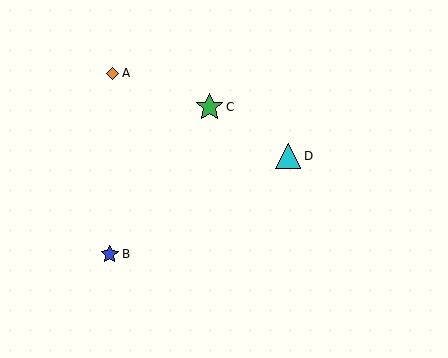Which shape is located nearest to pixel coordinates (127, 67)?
The orange diamond (labeled A) at (113, 73) is nearest to that location.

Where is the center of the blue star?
The center of the blue star is at (110, 254).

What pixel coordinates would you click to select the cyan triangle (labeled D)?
Click at (288, 156) to select the cyan triangle D.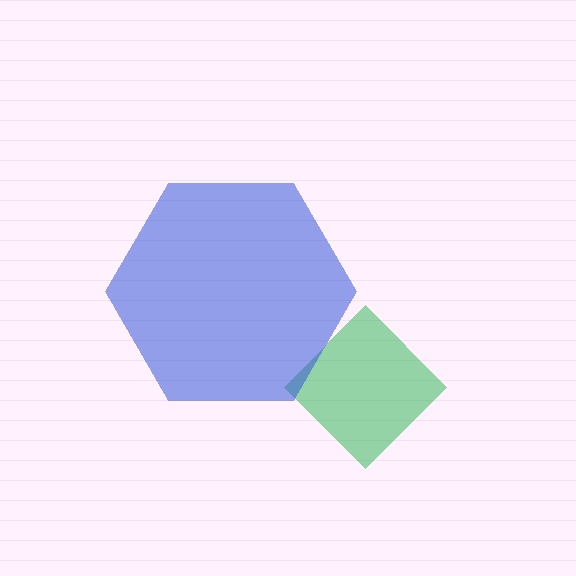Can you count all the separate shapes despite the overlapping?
Yes, there are 2 separate shapes.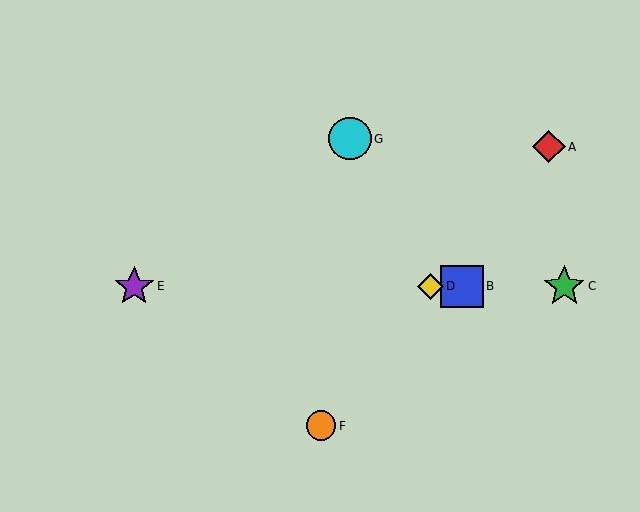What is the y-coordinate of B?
Object B is at y≈286.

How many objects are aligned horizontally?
4 objects (B, C, D, E) are aligned horizontally.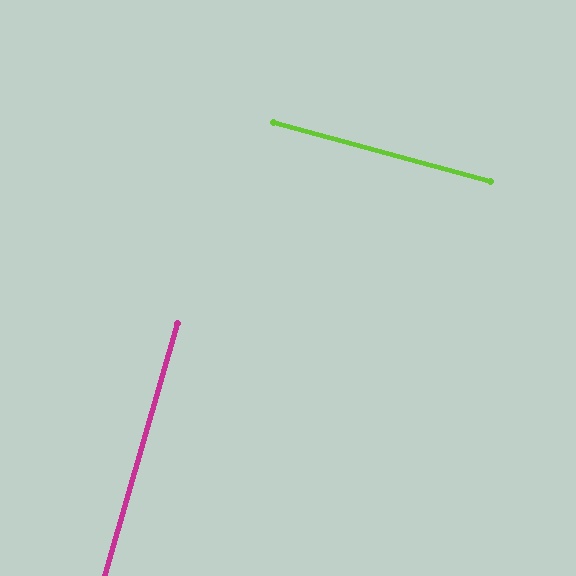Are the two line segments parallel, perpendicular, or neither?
Perpendicular — they meet at approximately 89°.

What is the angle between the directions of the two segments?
Approximately 89 degrees.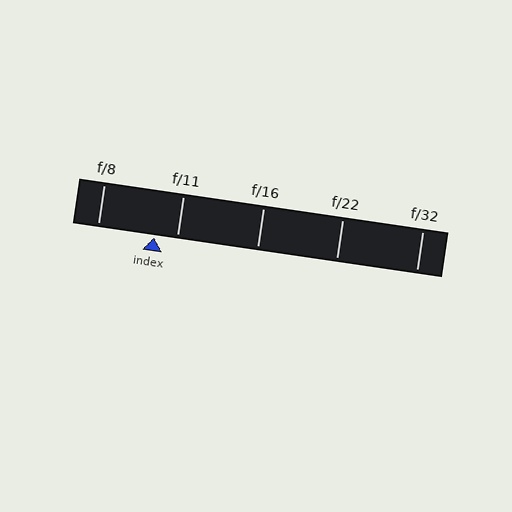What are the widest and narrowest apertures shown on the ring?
The widest aperture shown is f/8 and the narrowest is f/32.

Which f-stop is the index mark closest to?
The index mark is closest to f/11.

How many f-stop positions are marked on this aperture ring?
There are 5 f-stop positions marked.